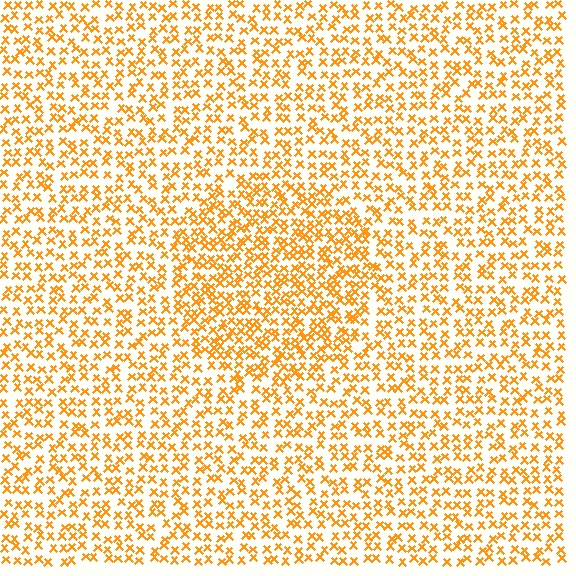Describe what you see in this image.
The image contains small orange elements arranged at two different densities. A circle-shaped region is visible where the elements are more densely packed than the surrounding area.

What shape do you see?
I see a circle.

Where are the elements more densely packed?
The elements are more densely packed inside the circle boundary.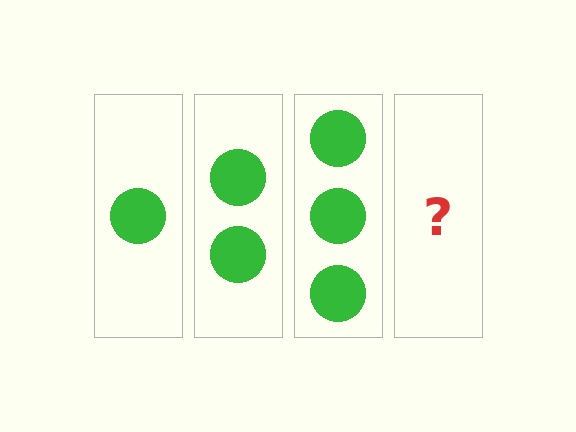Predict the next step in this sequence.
The next step is 4 circles.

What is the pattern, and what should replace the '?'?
The pattern is that each step adds one more circle. The '?' should be 4 circles.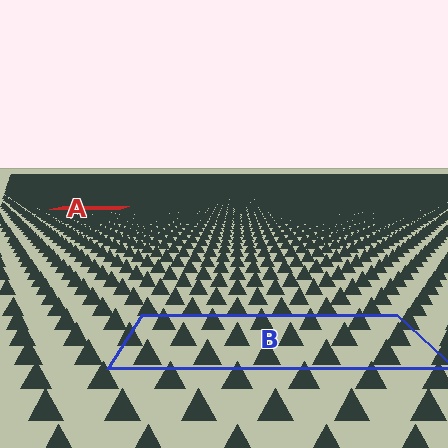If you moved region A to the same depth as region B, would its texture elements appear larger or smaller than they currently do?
They would appear larger. At a closer depth, the same texture elements are projected at a bigger on-screen size.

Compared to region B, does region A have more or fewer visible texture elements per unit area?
Region A has more texture elements per unit area — they are packed more densely because it is farther away.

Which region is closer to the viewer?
Region B is closer. The texture elements there are larger and more spread out.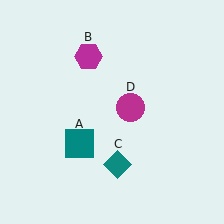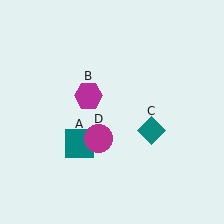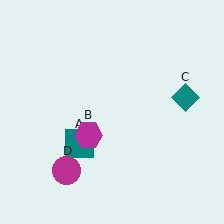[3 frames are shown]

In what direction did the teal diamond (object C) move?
The teal diamond (object C) moved up and to the right.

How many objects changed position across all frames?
3 objects changed position: magenta hexagon (object B), teal diamond (object C), magenta circle (object D).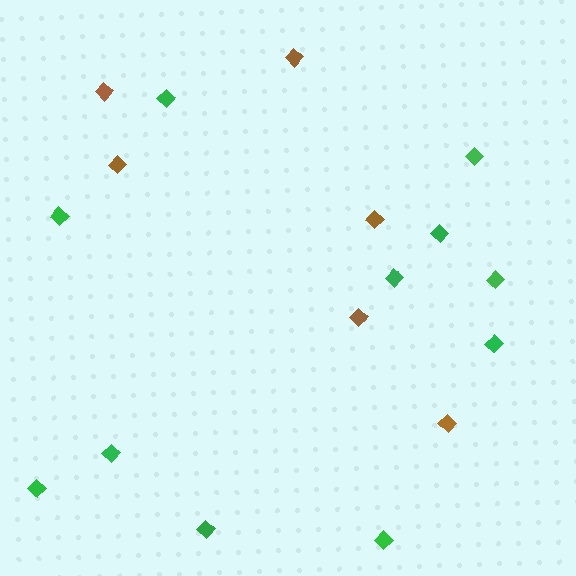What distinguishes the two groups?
There are 2 groups: one group of green diamonds (11) and one group of brown diamonds (6).